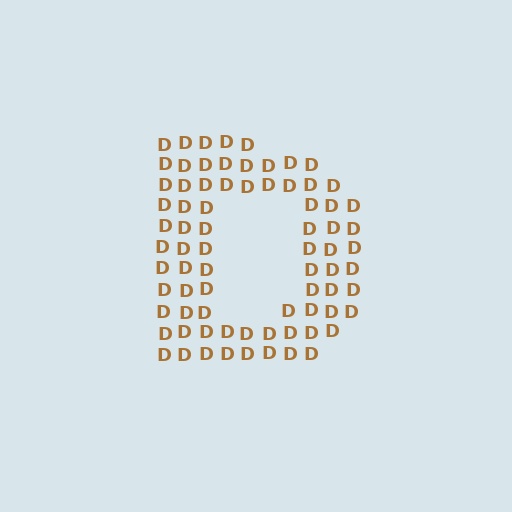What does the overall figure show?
The overall figure shows the letter D.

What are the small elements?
The small elements are letter D's.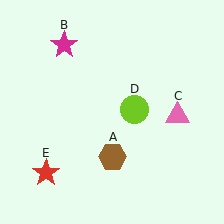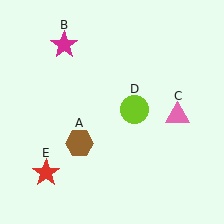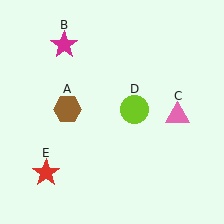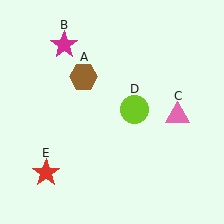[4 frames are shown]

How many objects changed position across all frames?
1 object changed position: brown hexagon (object A).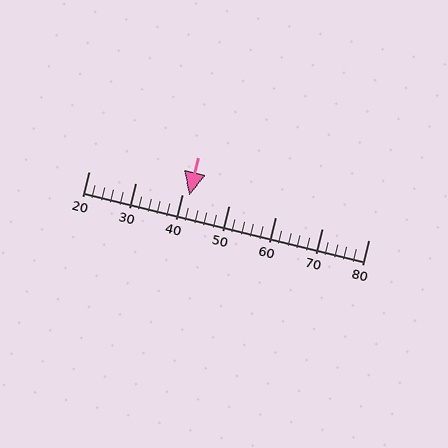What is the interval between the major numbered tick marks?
The major tick marks are spaced 10 units apart.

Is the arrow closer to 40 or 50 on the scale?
The arrow is closer to 40.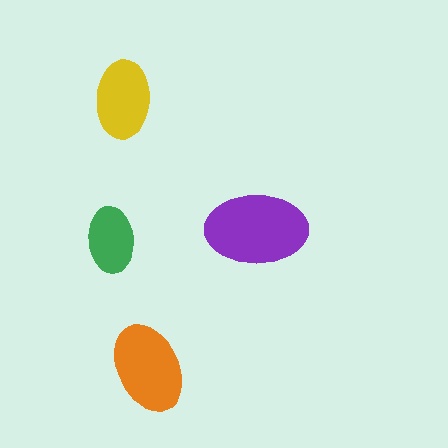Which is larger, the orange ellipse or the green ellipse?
The orange one.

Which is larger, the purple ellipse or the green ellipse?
The purple one.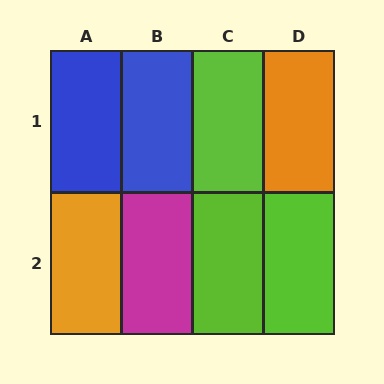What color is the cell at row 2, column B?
Magenta.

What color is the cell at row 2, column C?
Lime.